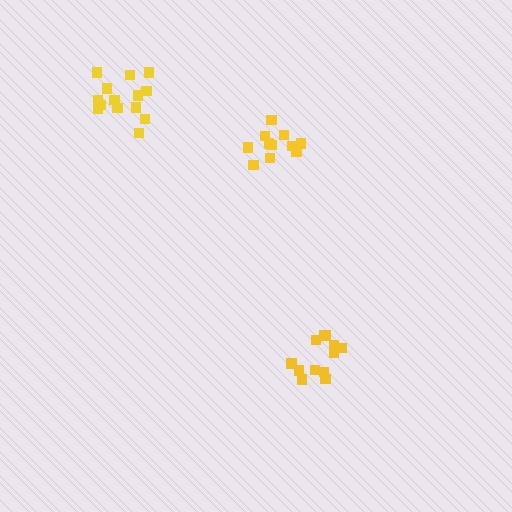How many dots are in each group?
Group 1: 14 dots, Group 2: 11 dots, Group 3: 12 dots (37 total).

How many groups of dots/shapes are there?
There are 3 groups.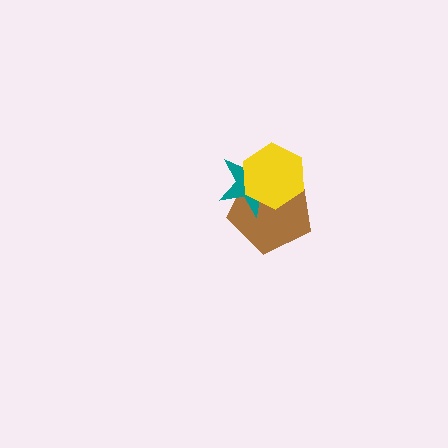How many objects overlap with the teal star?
2 objects overlap with the teal star.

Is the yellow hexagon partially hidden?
No, no other shape covers it.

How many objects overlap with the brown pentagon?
2 objects overlap with the brown pentagon.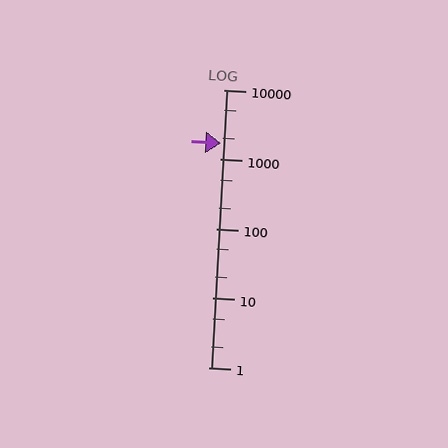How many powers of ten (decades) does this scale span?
The scale spans 4 decades, from 1 to 10000.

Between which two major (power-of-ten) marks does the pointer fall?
The pointer is between 1000 and 10000.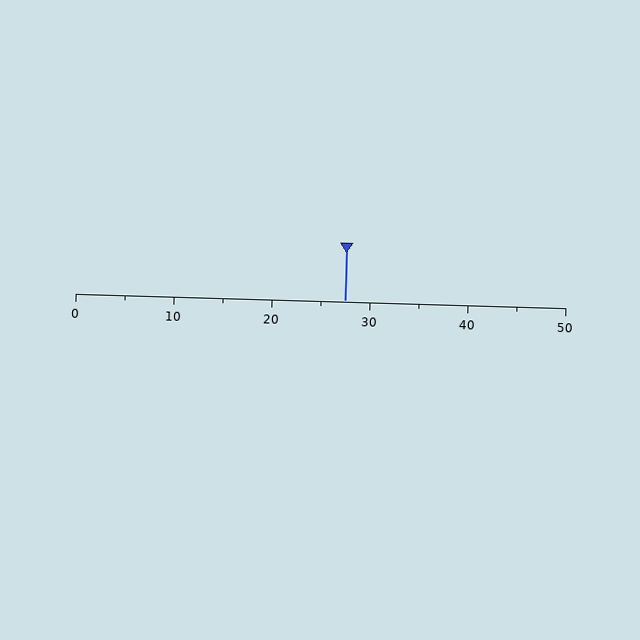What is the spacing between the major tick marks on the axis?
The major ticks are spaced 10 apart.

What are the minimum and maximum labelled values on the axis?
The axis runs from 0 to 50.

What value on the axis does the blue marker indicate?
The marker indicates approximately 27.5.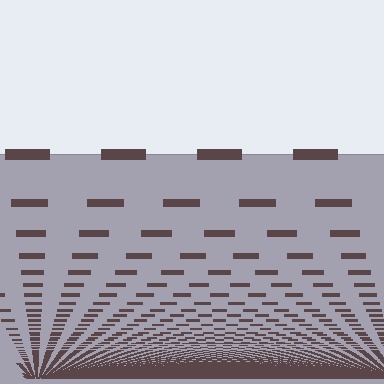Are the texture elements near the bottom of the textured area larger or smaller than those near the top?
Smaller. The gradient is inverted — elements near the bottom are smaller and denser.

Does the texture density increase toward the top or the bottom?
Density increases toward the bottom.